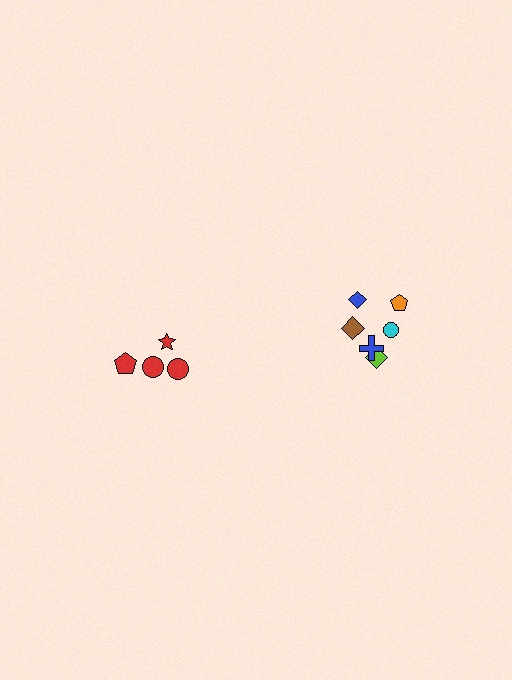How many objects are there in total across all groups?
There are 10 objects.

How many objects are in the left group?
There are 4 objects.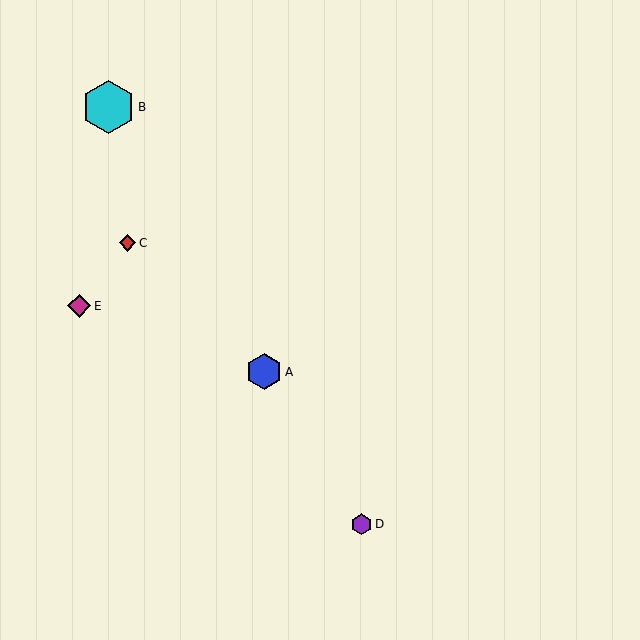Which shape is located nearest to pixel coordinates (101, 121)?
The cyan hexagon (labeled B) at (109, 107) is nearest to that location.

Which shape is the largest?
The cyan hexagon (labeled B) is the largest.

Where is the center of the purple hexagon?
The center of the purple hexagon is at (362, 524).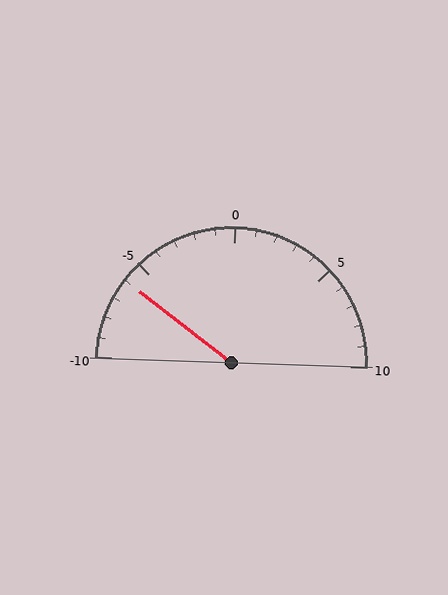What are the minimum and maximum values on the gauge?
The gauge ranges from -10 to 10.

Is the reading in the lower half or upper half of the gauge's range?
The reading is in the lower half of the range (-10 to 10).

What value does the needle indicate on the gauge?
The needle indicates approximately -6.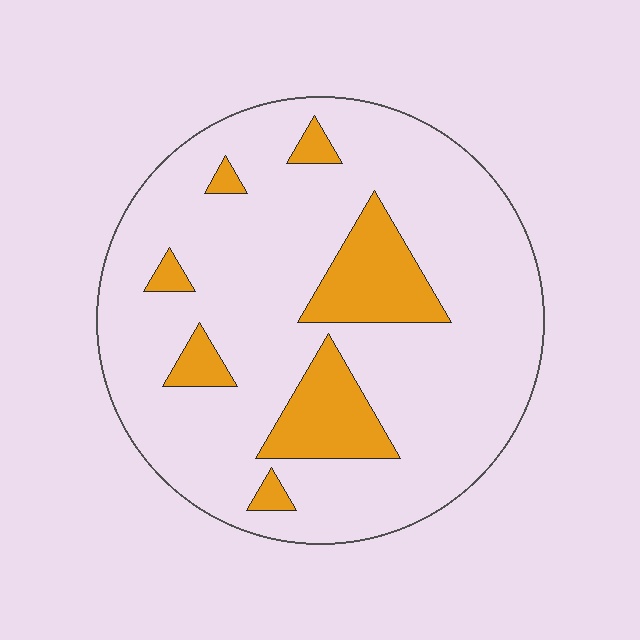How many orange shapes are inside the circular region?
7.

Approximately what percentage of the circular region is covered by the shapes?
Approximately 15%.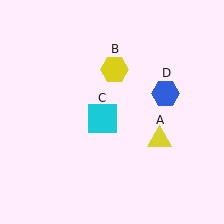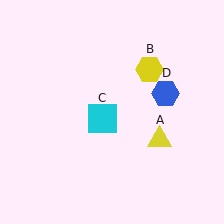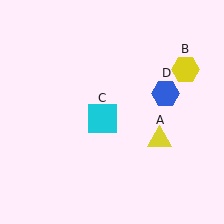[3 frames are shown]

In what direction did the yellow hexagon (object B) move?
The yellow hexagon (object B) moved right.